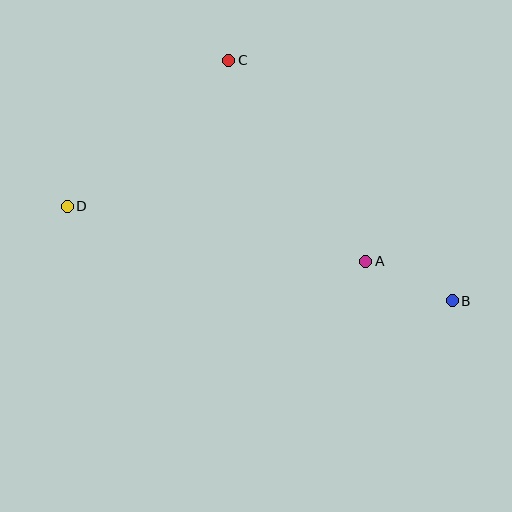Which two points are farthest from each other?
Points B and D are farthest from each other.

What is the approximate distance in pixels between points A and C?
The distance between A and C is approximately 243 pixels.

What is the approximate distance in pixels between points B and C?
The distance between B and C is approximately 328 pixels.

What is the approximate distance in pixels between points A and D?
The distance between A and D is approximately 303 pixels.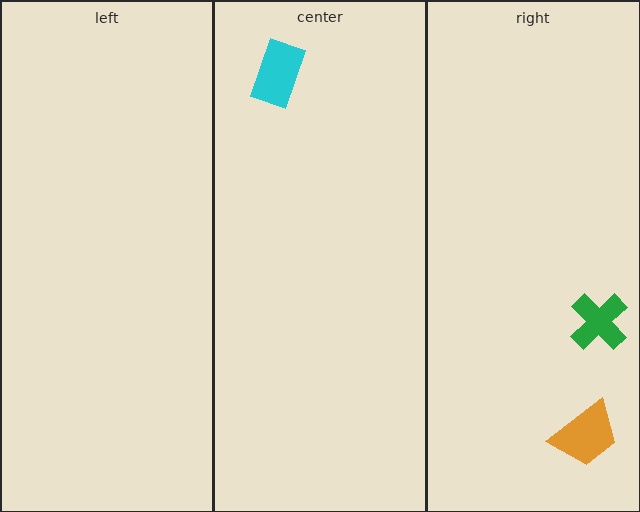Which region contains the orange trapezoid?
The right region.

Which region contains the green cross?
The right region.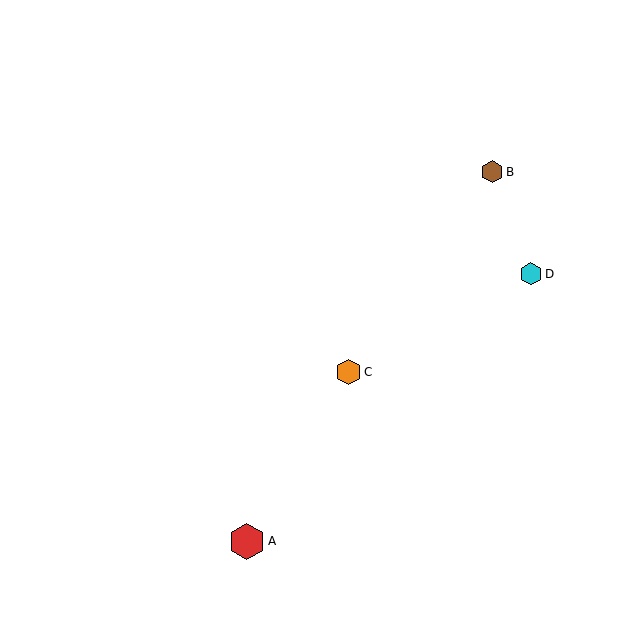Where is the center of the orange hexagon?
The center of the orange hexagon is at (348, 372).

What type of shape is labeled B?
Shape B is a brown hexagon.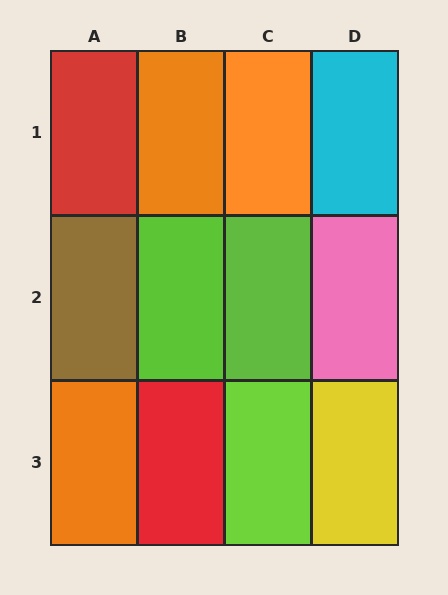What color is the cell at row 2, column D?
Pink.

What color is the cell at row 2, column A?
Brown.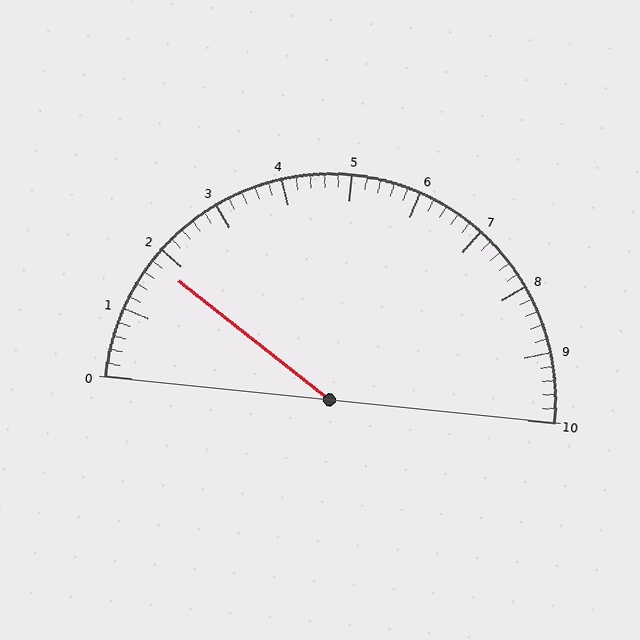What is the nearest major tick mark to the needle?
The nearest major tick mark is 2.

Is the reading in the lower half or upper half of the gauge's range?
The reading is in the lower half of the range (0 to 10).